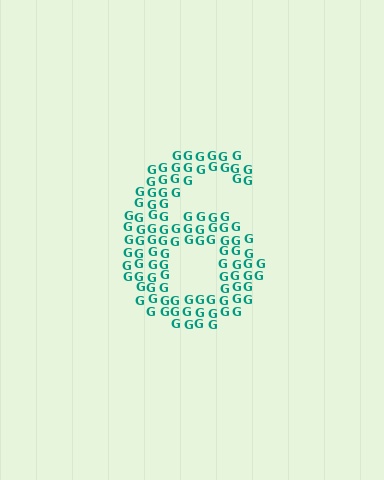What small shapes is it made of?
It is made of small letter G's.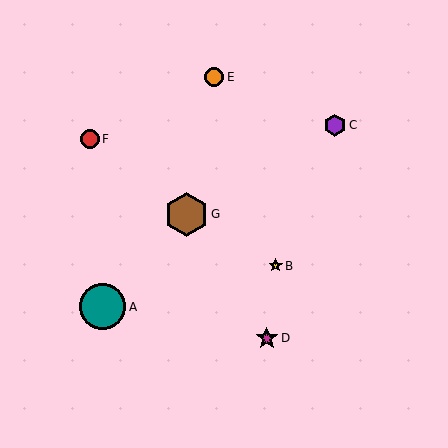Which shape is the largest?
The teal circle (labeled A) is the largest.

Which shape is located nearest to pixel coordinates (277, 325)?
The magenta star (labeled D) at (267, 338) is nearest to that location.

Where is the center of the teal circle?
The center of the teal circle is at (103, 307).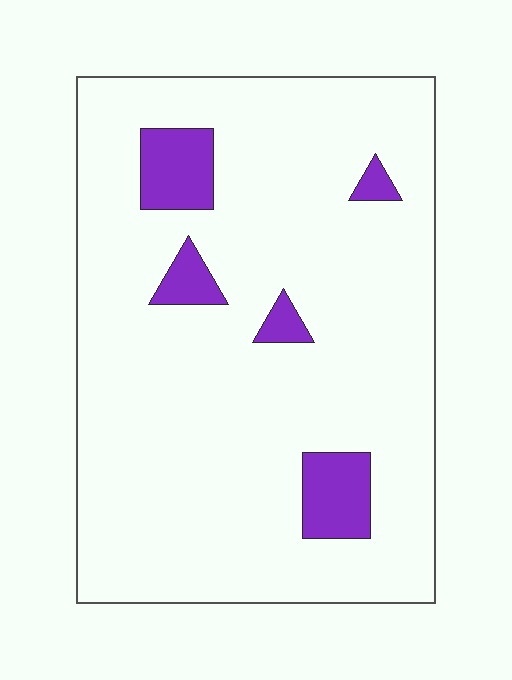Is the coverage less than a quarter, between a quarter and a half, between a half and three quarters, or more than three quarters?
Less than a quarter.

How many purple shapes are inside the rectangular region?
5.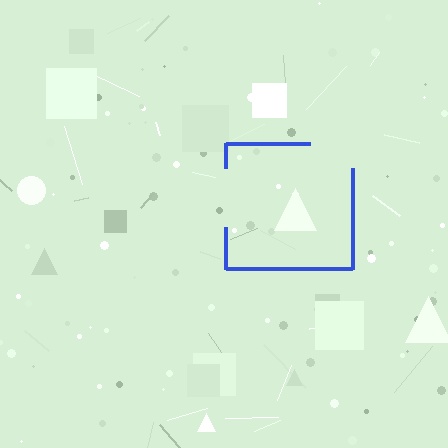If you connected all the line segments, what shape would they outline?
They would outline a square.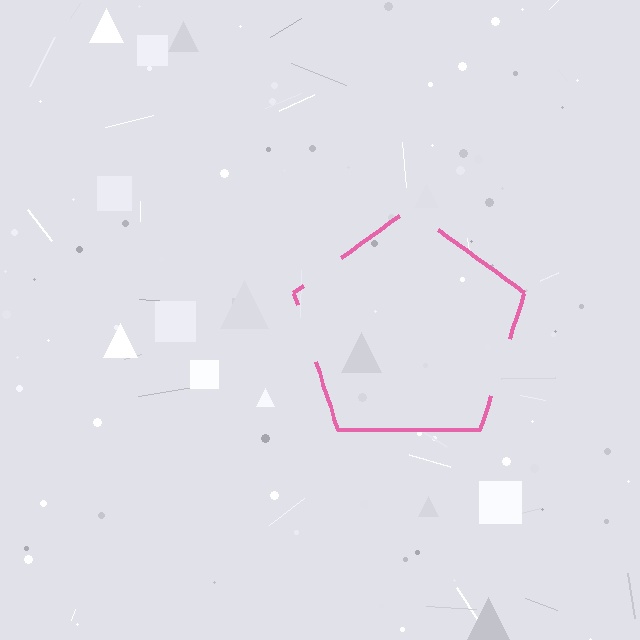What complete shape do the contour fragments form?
The contour fragments form a pentagon.